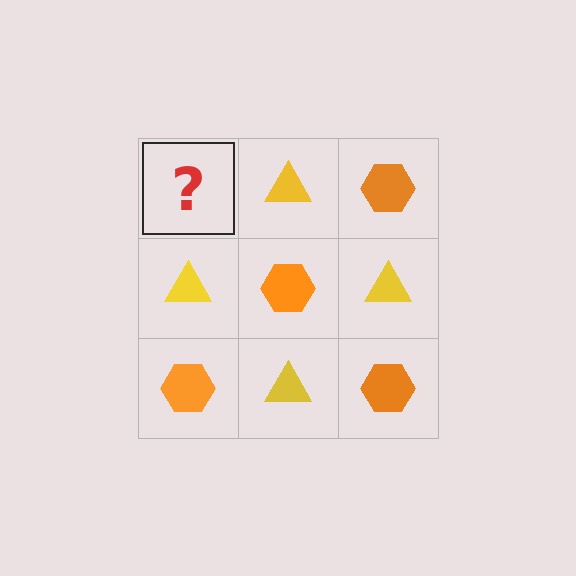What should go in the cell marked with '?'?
The missing cell should contain an orange hexagon.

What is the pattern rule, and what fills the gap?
The rule is that it alternates orange hexagon and yellow triangle in a checkerboard pattern. The gap should be filled with an orange hexagon.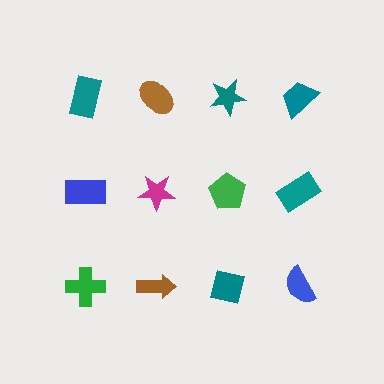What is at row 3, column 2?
A brown arrow.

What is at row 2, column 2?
A magenta star.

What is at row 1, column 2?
A brown ellipse.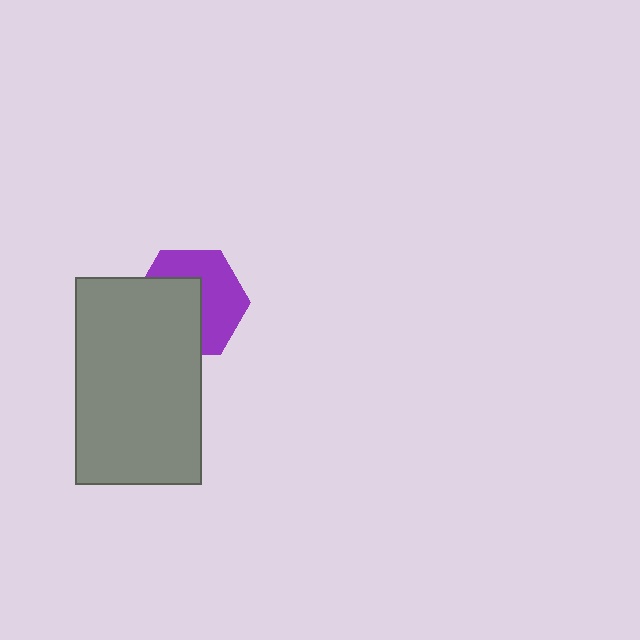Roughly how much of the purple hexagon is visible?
About half of it is visible (roughly 52%).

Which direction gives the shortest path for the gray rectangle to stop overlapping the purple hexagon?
Moving toward the lower-left gives the shortest separation.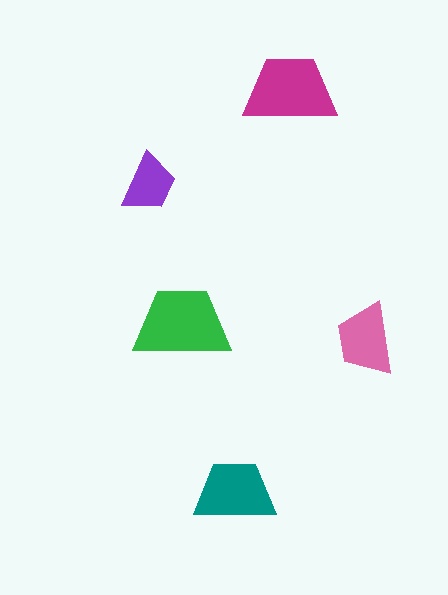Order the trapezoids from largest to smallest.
the green one, the magenta one, the teal one, the pink one, the purple one.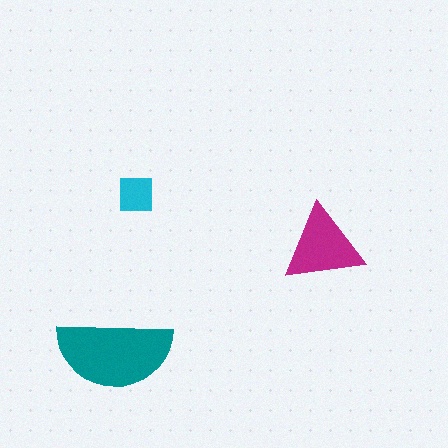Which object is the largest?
The teal semicircle.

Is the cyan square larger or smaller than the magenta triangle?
Smaller.